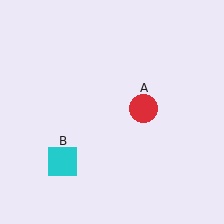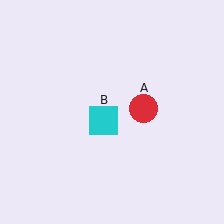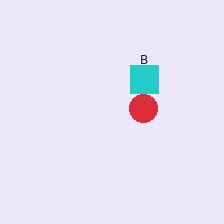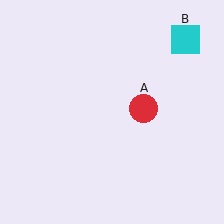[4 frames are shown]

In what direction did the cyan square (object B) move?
The cyan square (object B) moved up and to the right.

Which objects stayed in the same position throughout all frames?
Red circle (object A) remained stationary.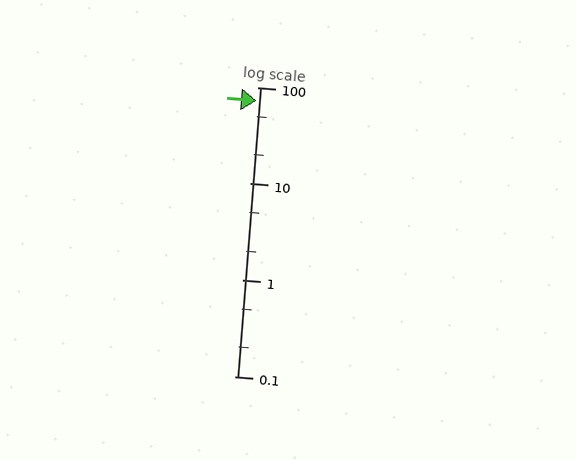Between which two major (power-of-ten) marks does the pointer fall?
The pointer is between 10 and 100.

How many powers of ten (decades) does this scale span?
The scale spans 3 decades, from 0.1 to 100.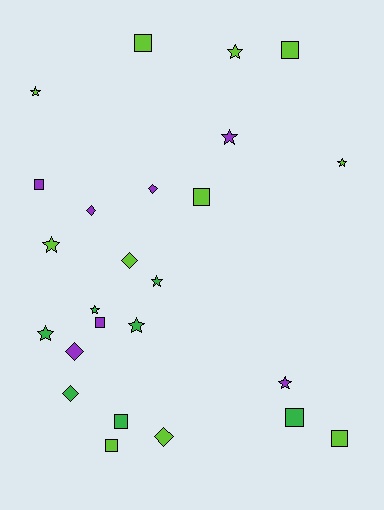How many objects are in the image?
There are 25 objects.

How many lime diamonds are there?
There are 2 lime diamonds.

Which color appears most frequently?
Lime, with 11 objects.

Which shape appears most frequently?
Star, with 10 objects.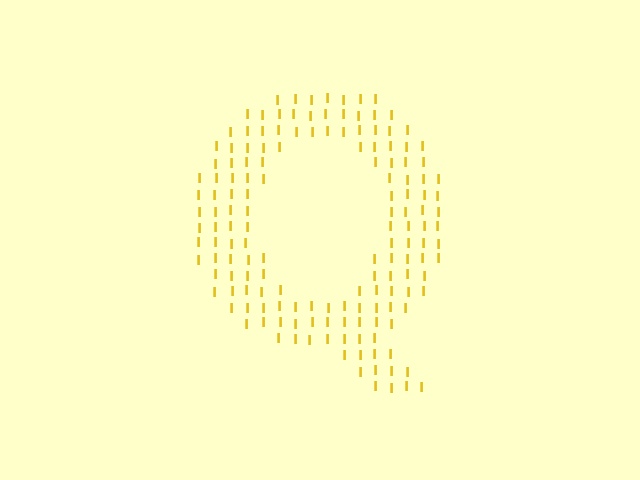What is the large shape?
The large shape is the letter Q.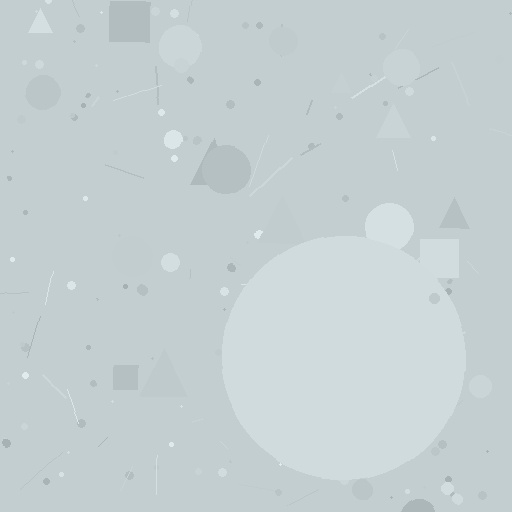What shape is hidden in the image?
A circle is hidden in the image.